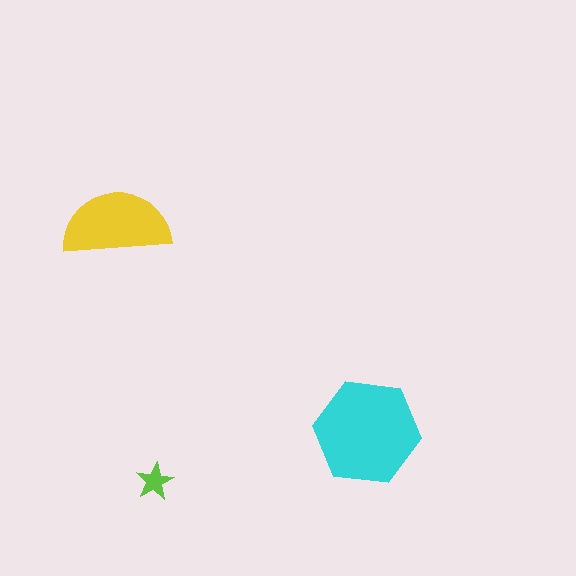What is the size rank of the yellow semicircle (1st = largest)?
2nd.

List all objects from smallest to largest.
The lime star, the yellow semicircle, the cyan hexagon.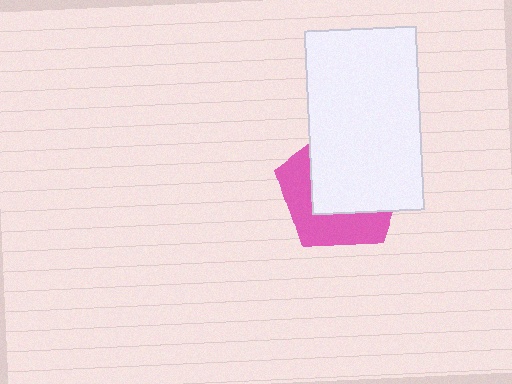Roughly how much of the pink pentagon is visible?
A small part of it is visible (roughly 41%).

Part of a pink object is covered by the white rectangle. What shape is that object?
It is a pentagon.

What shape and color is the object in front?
The object in front is a white rectangle.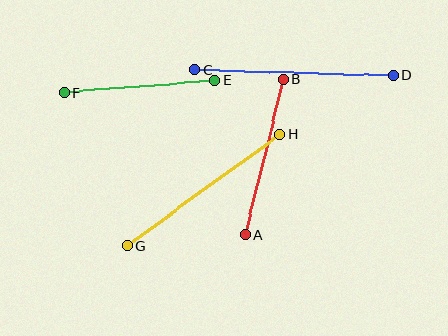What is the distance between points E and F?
The distance is approximately 151 pixels.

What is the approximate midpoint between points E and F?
The midpoint is at approximately (140, 86) pixels.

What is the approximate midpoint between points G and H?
The midpoint is at approximately (203, 190) pixels.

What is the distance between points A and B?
The distance is approximately 159 pixels.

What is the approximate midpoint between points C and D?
The midpoint is at approximately (294, 73) pixels.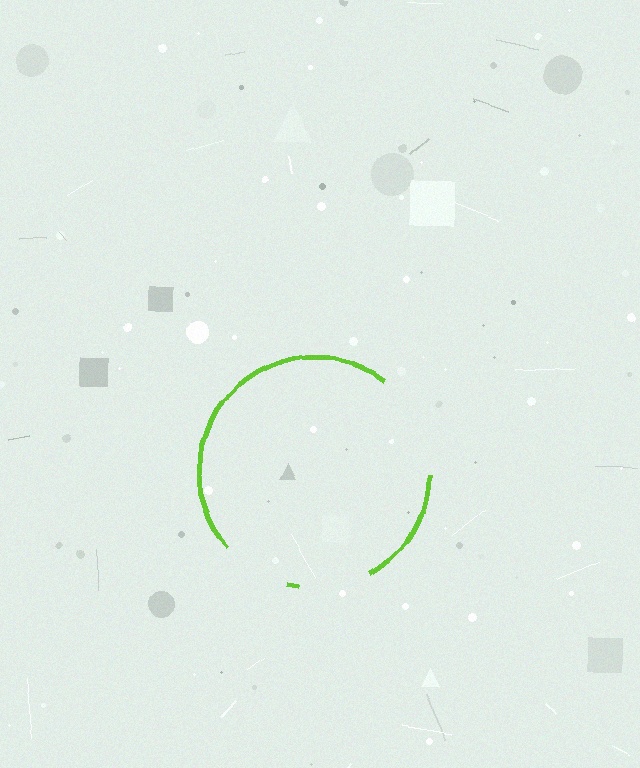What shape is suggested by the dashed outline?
The dashed outline suggests a circle.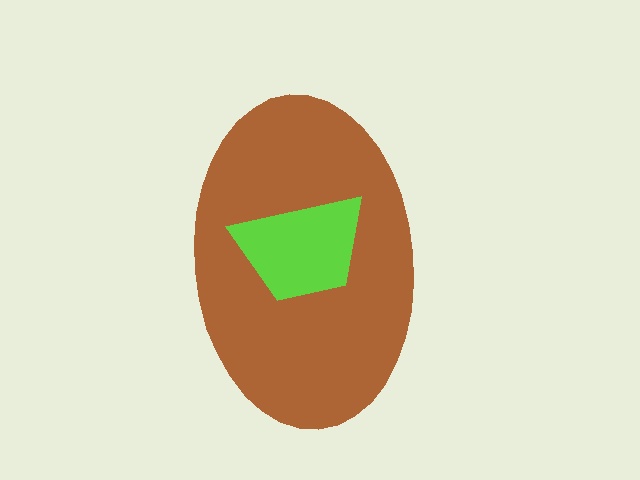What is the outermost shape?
The brown ellipse.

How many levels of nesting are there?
2.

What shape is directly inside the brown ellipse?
The lime trapezoid.